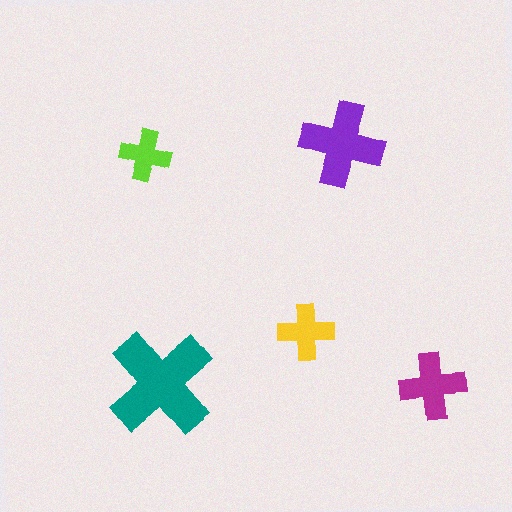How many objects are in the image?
There are 5 objects in the image.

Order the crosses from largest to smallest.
the teal one, the purple one, the magenta one, the yellow one, the lime one.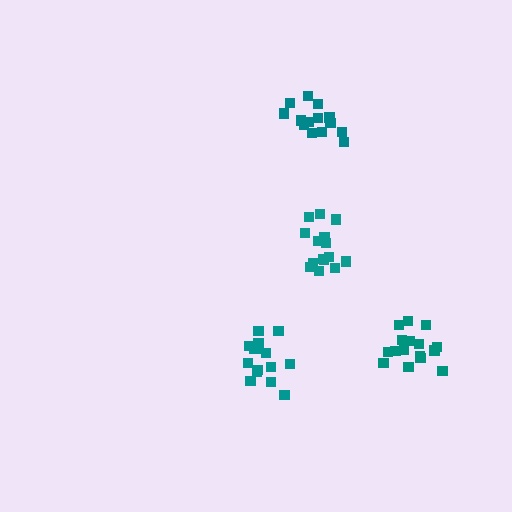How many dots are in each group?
Group 1: 16 dots, Group 2: 15 dots, Group 3: 16 dots, Group 4: 16 dots (63 total).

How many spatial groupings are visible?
There are 4 spatial groupings.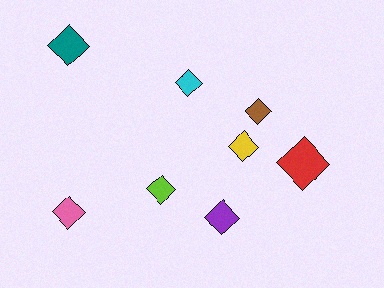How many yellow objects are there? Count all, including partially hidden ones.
There is 1 yellow object.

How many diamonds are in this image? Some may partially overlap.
There are 8 diamonds.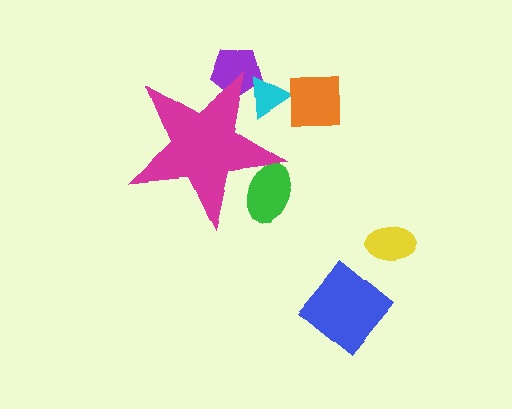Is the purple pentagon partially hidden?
Yes, the purple pentagon is partially hidden behind the magenta star.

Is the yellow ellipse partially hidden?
No, the yellow ellipse is fully visible.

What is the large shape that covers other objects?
A magenta star.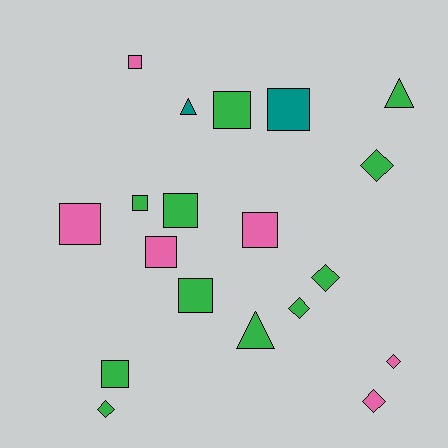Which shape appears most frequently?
Square, with 10 objects.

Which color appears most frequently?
Green, with 11 objects.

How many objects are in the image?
There are 19 objects.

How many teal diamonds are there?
There are no teal diamonds.